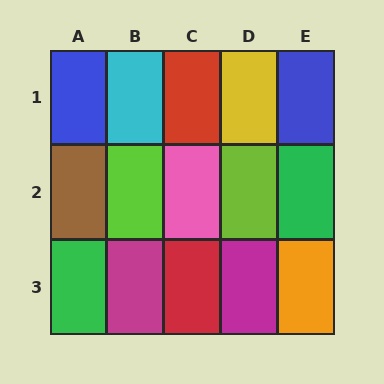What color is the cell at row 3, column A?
Green.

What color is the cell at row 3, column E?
Orange.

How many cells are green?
2 cells are green.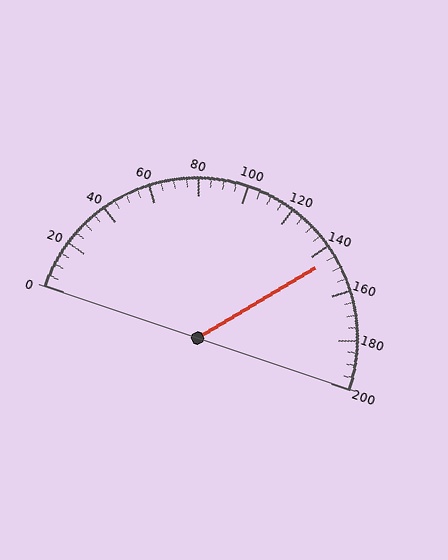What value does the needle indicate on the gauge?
The needle indicates approximately 145.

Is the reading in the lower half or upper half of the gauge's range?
The reading is in the upper half of the range (0 to 200).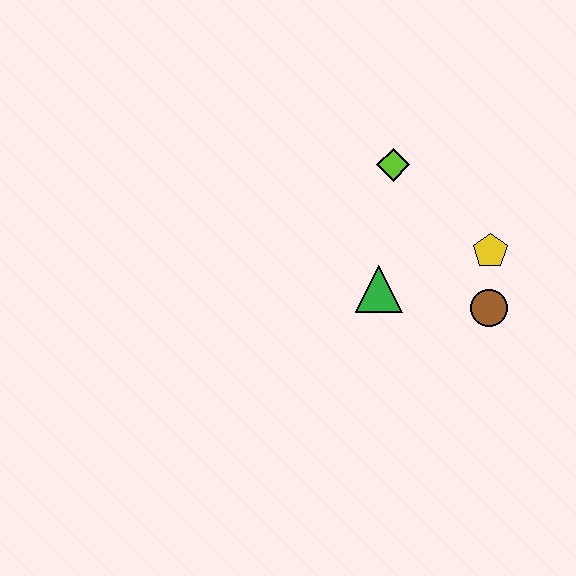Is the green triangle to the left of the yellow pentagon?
Yes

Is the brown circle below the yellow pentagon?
Yes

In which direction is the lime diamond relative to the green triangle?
The lime diamond is above the green triangle.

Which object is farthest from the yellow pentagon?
The lime diamond is farthest from the yellow pentagon.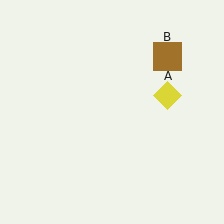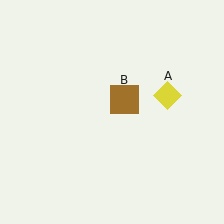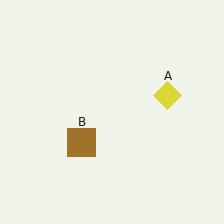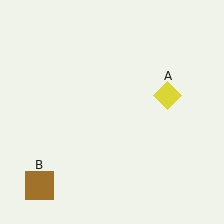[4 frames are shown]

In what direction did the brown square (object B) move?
The brown square (object B) moved down and to the left.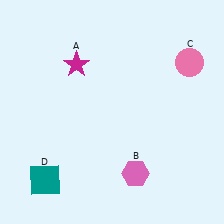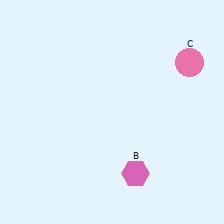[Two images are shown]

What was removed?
The teal square (D), the magenta star (A) were removed in Image 2.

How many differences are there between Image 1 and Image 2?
There are 2 differences between the two images.